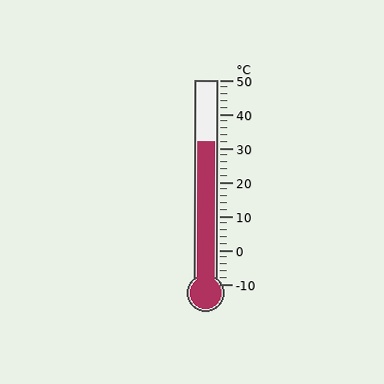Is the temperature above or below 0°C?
The temperature is above 0°C.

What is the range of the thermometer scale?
The thermometer scale ranges from -10°C to 50°C.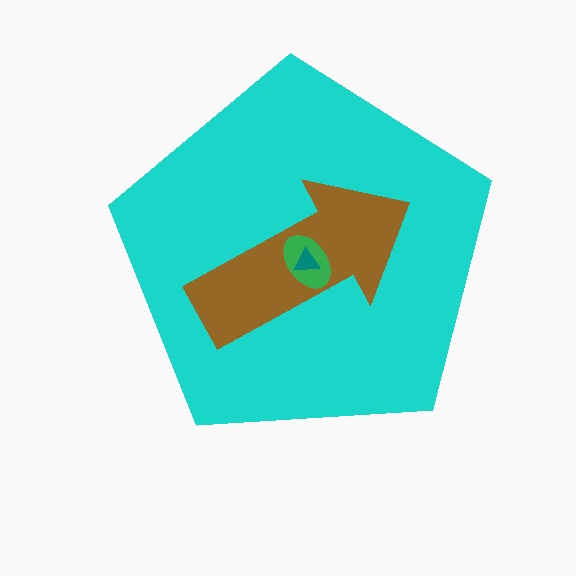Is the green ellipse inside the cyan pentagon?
Yes.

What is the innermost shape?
The teal triangle.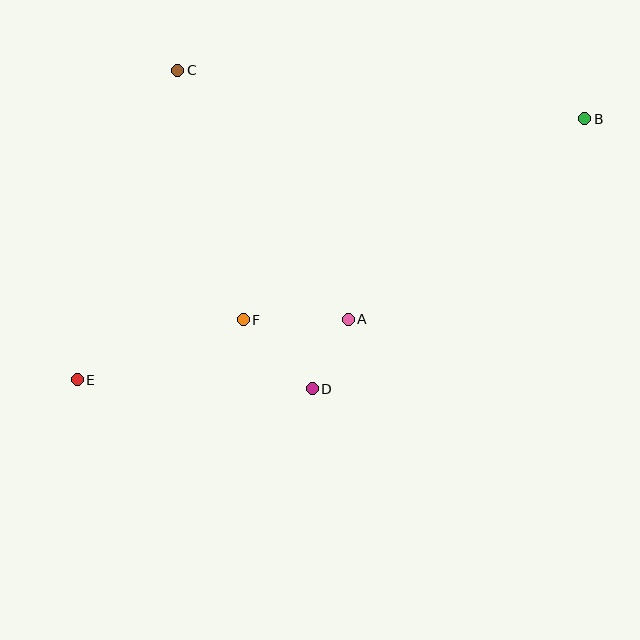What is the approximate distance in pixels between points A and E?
The distance between A and E is approximately 278 pixels.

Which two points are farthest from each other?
Points B and E are farthest from each other.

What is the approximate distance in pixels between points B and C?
The distance between B and C is approximately 410 pixels.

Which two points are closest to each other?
Points A and D are closest to each other.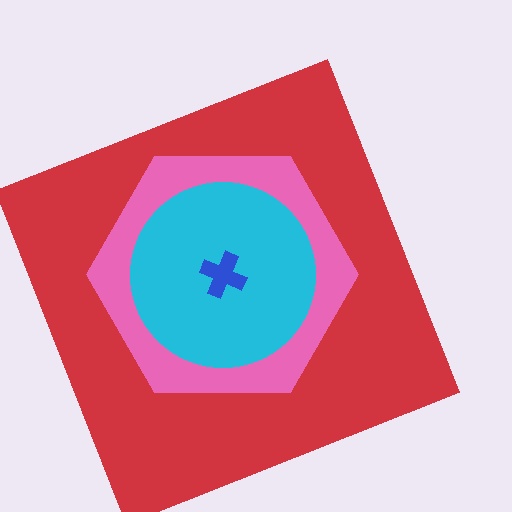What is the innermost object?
The blue cross.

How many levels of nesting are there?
4.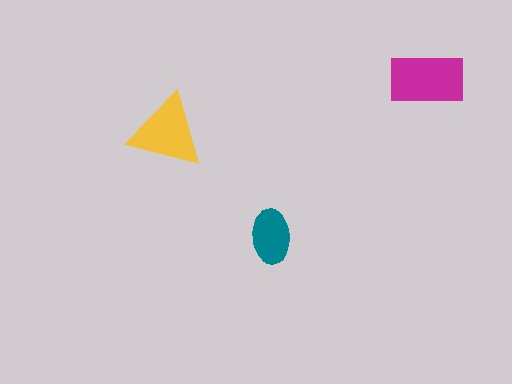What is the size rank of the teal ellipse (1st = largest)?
3rd.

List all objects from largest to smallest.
The magenta rectangle, the yellow triangle, the teal ellipse.